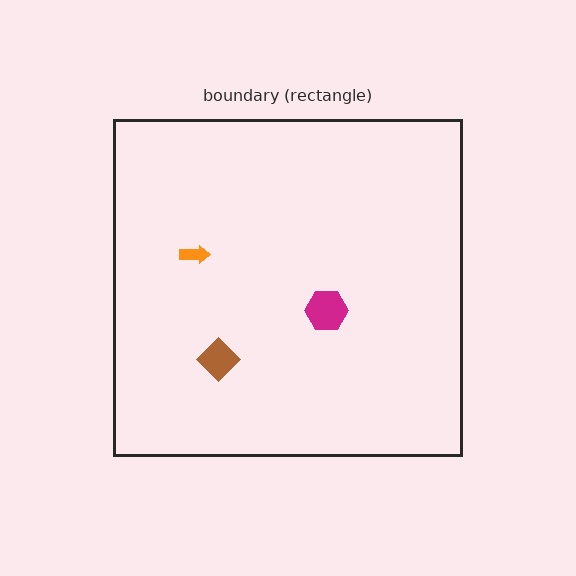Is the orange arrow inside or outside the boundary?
Inside.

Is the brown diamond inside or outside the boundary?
Inside.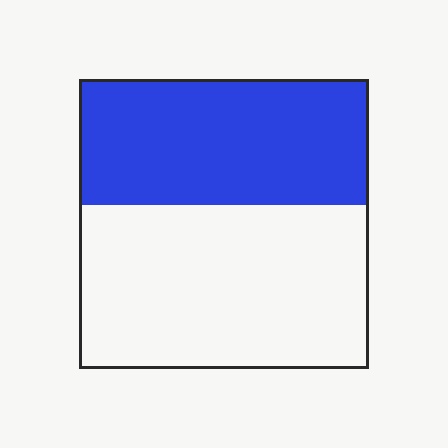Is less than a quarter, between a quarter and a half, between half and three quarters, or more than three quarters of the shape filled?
Between a quarter and a half.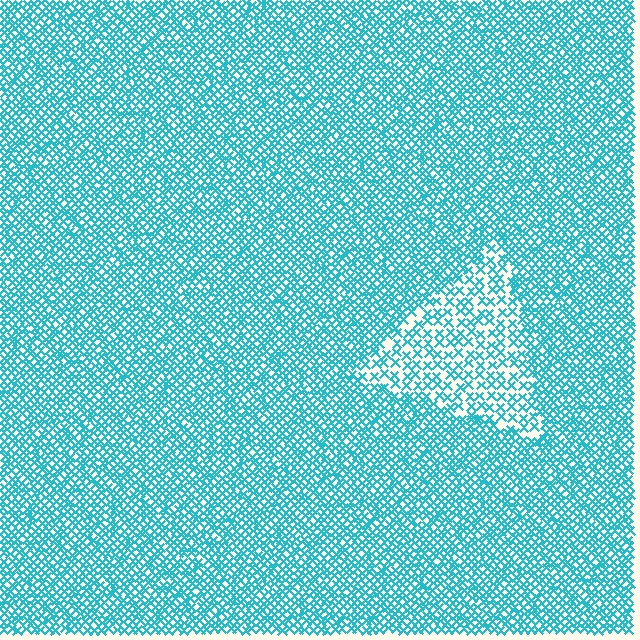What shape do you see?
I see a triangle.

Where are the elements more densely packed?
The elements are more densely packed outside the triangle boundary.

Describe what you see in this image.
The image contains small cyan elements arranged at two different densities. A triangle-shaped region is visible where the elements are less densely packed than the surrounding area.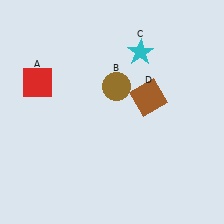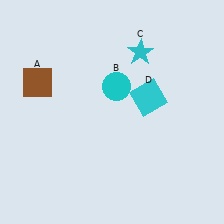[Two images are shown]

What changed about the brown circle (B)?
In Image 1, B is brown. In Image 2, it changed to cyan.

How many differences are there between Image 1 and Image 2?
There are 3 differences between the two images.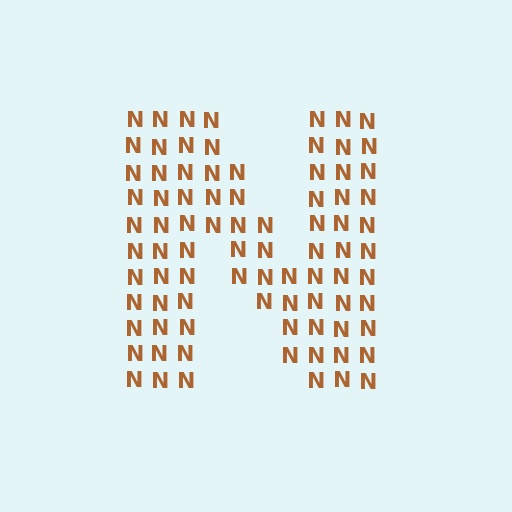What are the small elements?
The small elements are letter N's.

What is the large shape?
The large shape is the letter N.